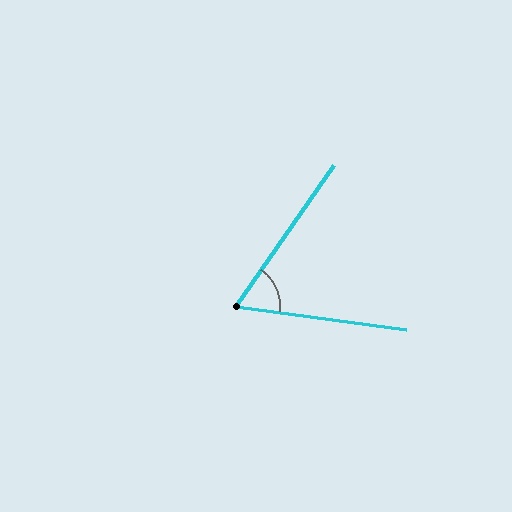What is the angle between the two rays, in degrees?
Approximately 63 degrees.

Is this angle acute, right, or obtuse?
It is acute.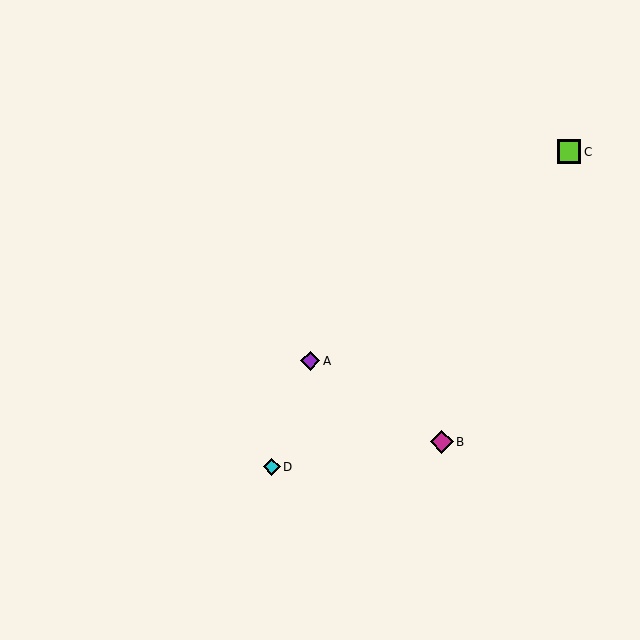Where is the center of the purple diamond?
The center of the purple diamond is at (310, 361).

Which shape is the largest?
The magenta diamond (labeled B) is the largest.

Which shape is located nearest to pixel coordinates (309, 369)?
The purple diamond (labeled A) at (310, 361) is nearest to that location.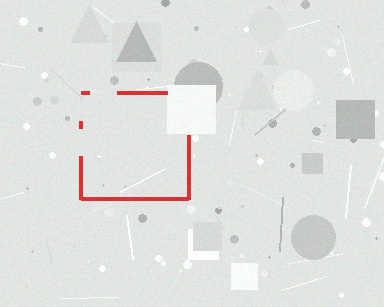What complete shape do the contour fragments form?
The contour fragments form a square.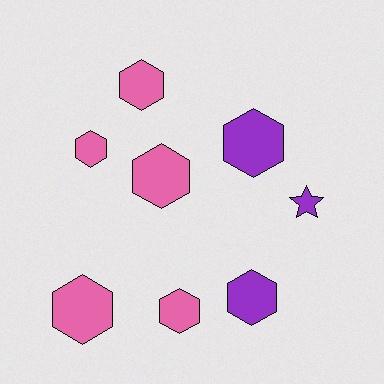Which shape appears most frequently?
Hexagon, with 7 objects.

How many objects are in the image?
There are 8 objects.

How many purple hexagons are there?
There are 2 purple hexagons.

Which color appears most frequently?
Pink, with 5 objects.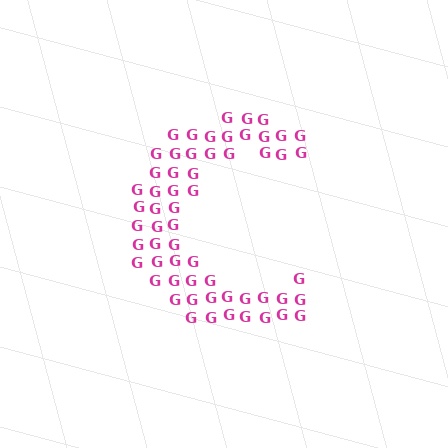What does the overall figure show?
The overall figure shows the letter C.